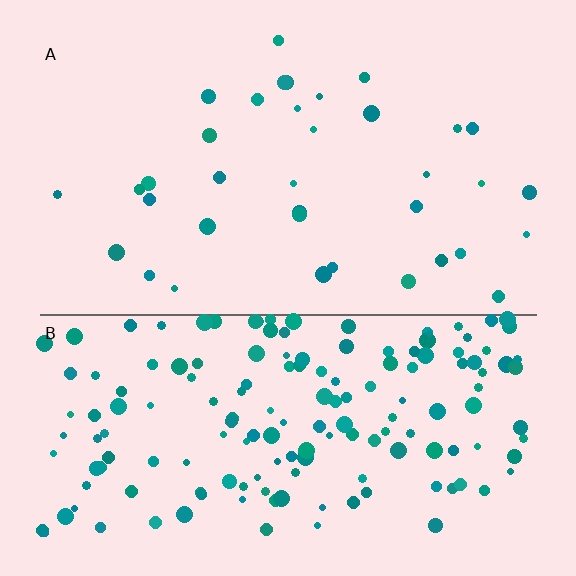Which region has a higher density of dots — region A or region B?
B (the bottom).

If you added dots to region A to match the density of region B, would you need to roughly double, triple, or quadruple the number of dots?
Approximately quadruple.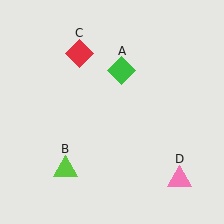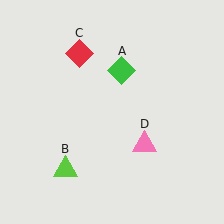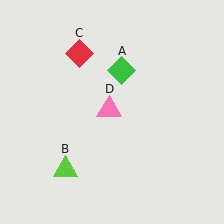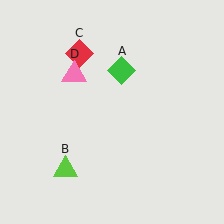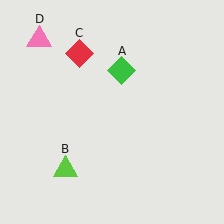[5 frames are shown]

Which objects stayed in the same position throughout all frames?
Green diamond (object A) and lime triangle (object B) and red diamond (object C) remained stationary.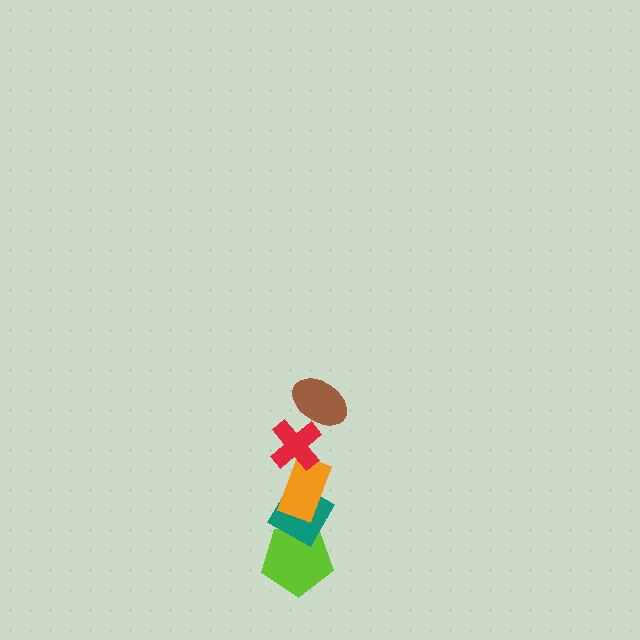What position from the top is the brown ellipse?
The brown ellipse is 1st from the top.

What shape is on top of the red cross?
The brown ellipse is on top of the red cross.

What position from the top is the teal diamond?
The teal diamond is 4th from the top.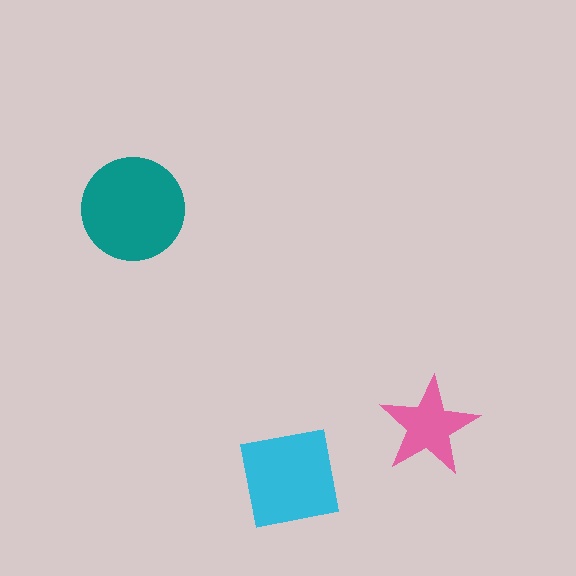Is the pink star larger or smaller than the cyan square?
Smaller.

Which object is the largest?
The teal circle.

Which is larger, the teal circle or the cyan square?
The teal circle.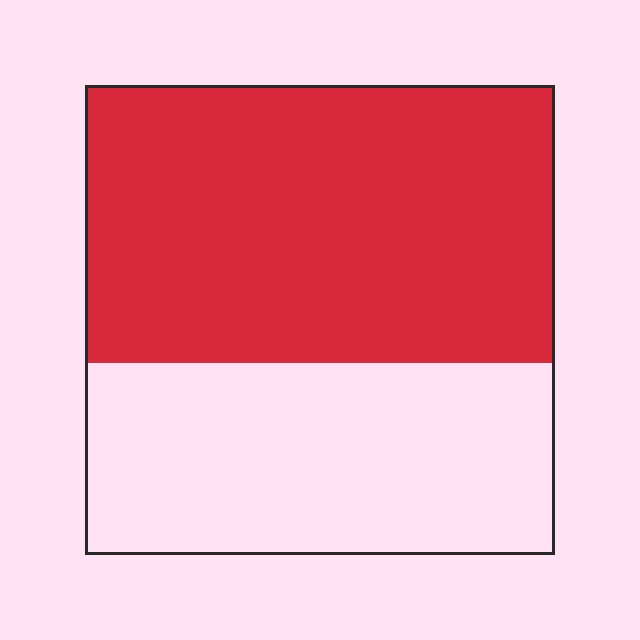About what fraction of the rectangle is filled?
About three fifths (3/5).